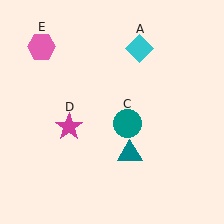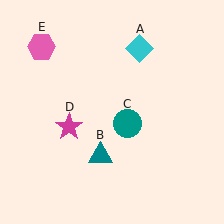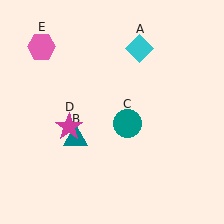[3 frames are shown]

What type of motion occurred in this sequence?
The teal triangle (object B) rotated clockwise around the center of the scene.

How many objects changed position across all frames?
1 object changed position: teal triangle (object B).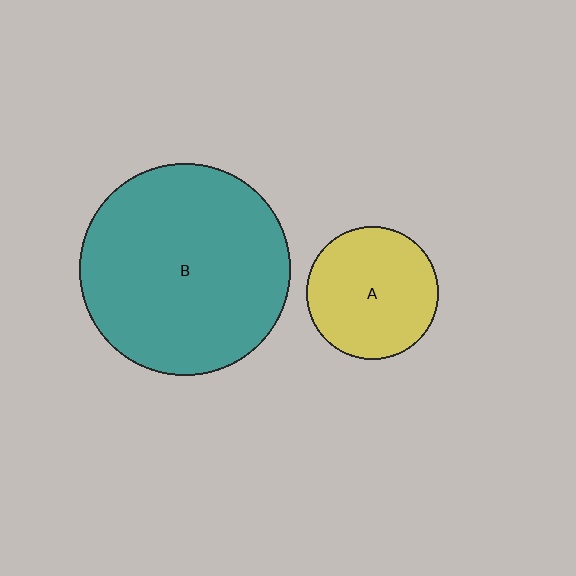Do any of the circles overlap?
No, none of the circles overlap.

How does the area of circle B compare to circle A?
Approximately 2.6 times.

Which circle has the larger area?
Circle B (teal).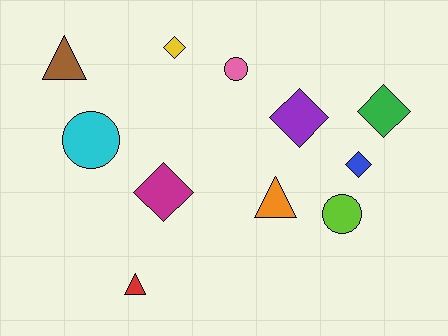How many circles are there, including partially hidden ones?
There are 3 circles.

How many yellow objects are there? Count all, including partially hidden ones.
There is 1 yellow object.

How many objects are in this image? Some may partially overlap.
There are 11 objects.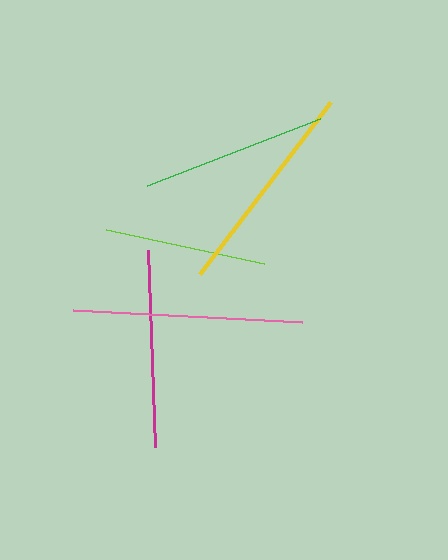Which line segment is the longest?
The pink line is the longest at approximately 229 pixels.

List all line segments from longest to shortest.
From longest to shortest: pink, yellow, magenta, green, lime.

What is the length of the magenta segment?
The magenta segment is approximately 197 pixels long.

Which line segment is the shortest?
The lime line is the shortest at approximately 162 pixels.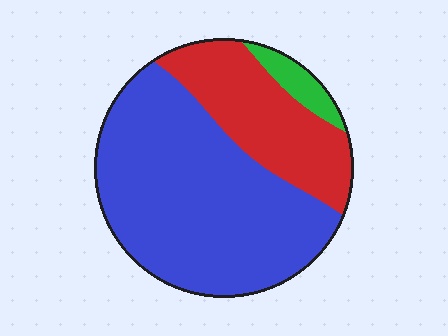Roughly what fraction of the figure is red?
Red takes up between a sixth and a third of the figure.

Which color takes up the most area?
Blue, at roughly 65%.